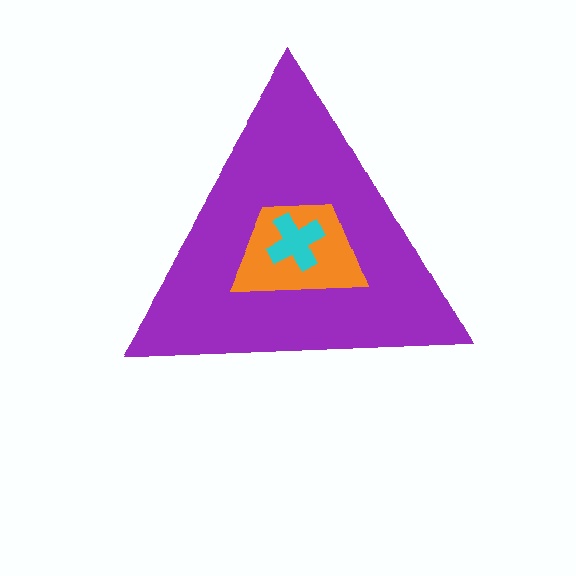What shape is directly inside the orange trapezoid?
The cyan cross.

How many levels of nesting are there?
3.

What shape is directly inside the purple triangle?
The orange trapezoid.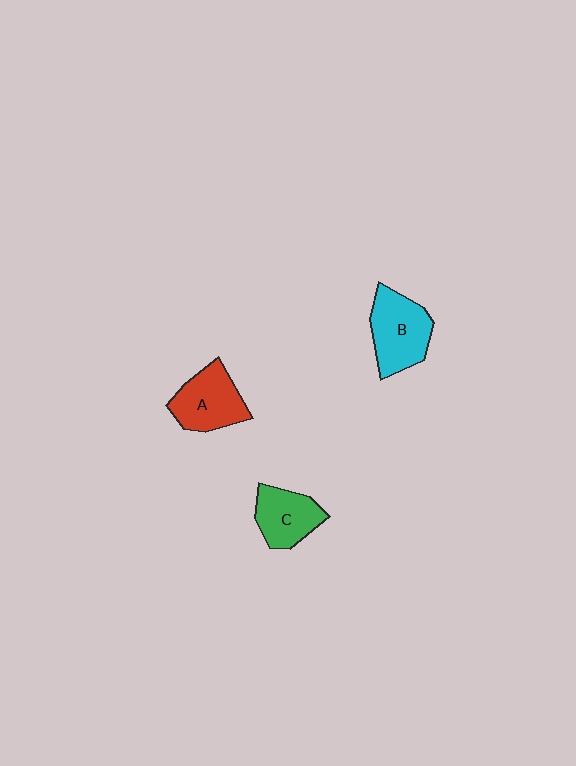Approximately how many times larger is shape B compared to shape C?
Approximately 1.3 times.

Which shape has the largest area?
Shape B (cyan).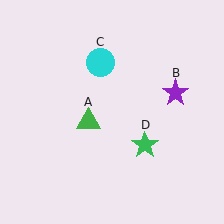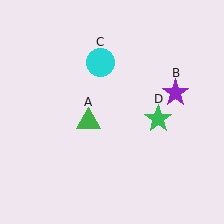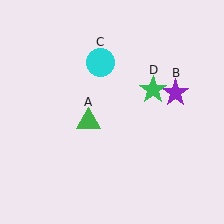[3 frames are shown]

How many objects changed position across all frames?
1 object changed position: green star (object D).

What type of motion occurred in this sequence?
The green star (object D) rotated counterclockwise around the center of the scene.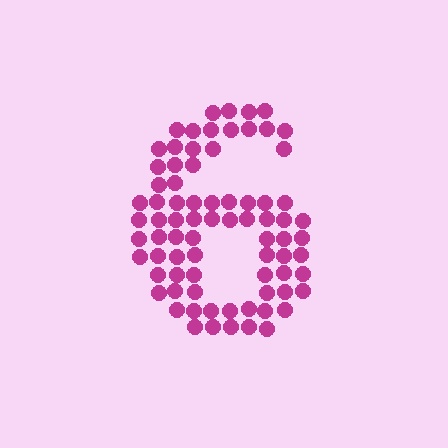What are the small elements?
The small elements are circles.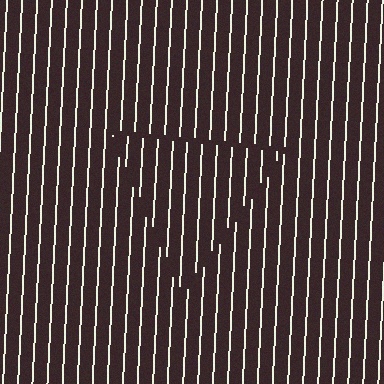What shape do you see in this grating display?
An illusory triangle. The interior of the shape contains the same grating, shifted by half a period — the contour is defined by the phase discontinuity where line-ends from the inner and outer gratings abut.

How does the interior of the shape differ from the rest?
The interior of the shape contains the same grating, shifted by half a period — the contour is defined by the phase discontinuity where line-ends from the inner and outer gratings abut.